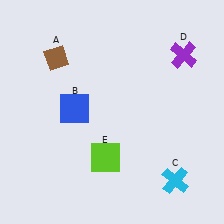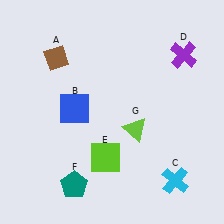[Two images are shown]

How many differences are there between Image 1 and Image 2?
There are 2 differences between the two images.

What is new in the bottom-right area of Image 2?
A lime triangle (G) was added in the bottom-right area of Image 2.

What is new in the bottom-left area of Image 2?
A teal pentagon (F) was added in the bottom-left area of Image 2.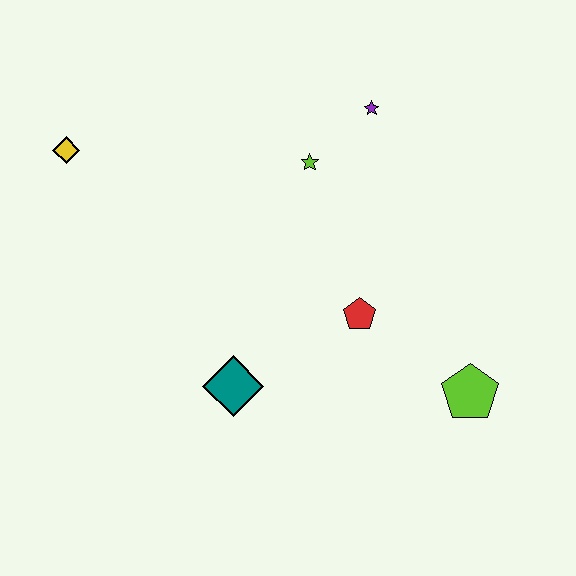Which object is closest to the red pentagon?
The lime pentagon is closest to the red pentagon.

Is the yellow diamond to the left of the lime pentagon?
Yes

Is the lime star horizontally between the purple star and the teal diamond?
Yes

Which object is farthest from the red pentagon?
The yellow diamond is farthest from the red pentagon.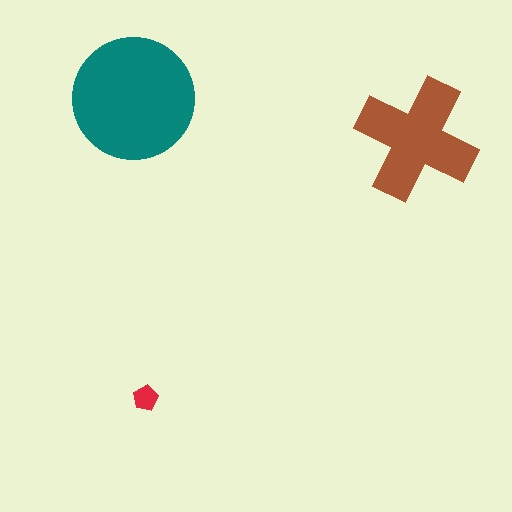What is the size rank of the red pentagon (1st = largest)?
3rd.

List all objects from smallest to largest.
The red pentagon, the brown cross, the teal circle.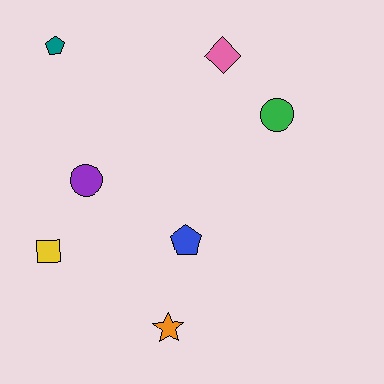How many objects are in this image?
There are 7 objects.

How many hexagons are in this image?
There are no hexagons.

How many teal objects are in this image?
There is 1 teal object.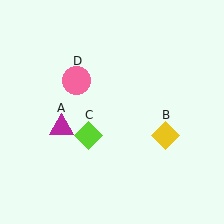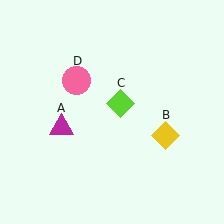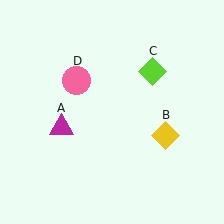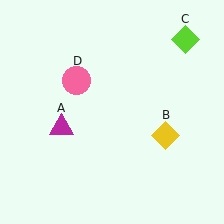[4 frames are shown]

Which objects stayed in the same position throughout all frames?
Magenta triangle (object A) and yellow diamond (object B) and pink circle (object D) remained stationary.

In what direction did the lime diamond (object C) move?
The lime diamond (object C) moved up and to the right.